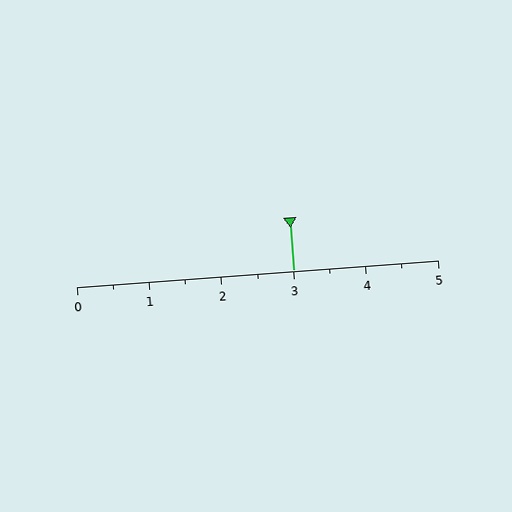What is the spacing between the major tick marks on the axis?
The major ticks are spaced 1 apart.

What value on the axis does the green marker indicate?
The marker indicates approximately 3.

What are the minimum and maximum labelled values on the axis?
The axis runs from 0 to 5.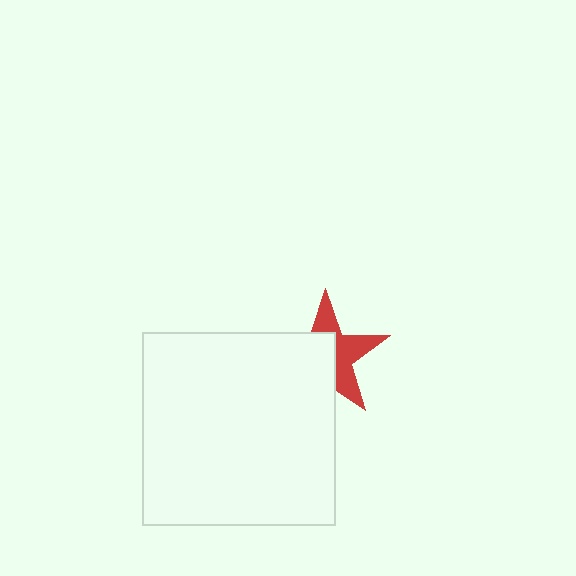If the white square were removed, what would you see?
You would see the complete red star.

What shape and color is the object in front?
The object in front is a white square.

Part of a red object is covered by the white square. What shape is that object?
It is a star.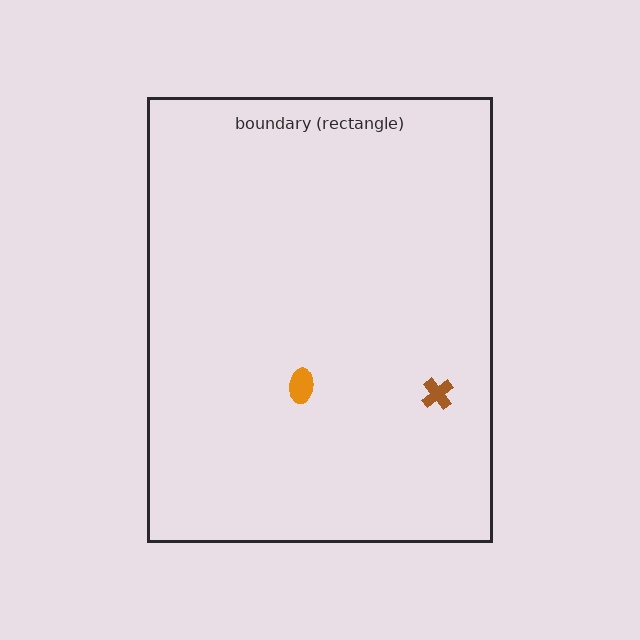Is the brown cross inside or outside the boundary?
Inside.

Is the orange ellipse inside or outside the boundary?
Inside.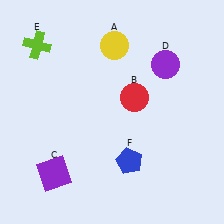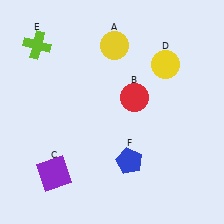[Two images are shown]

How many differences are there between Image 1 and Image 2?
There is 1 difference between the two images.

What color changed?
The circle (D) changed from purple in Image 1 to yellow in Image 2.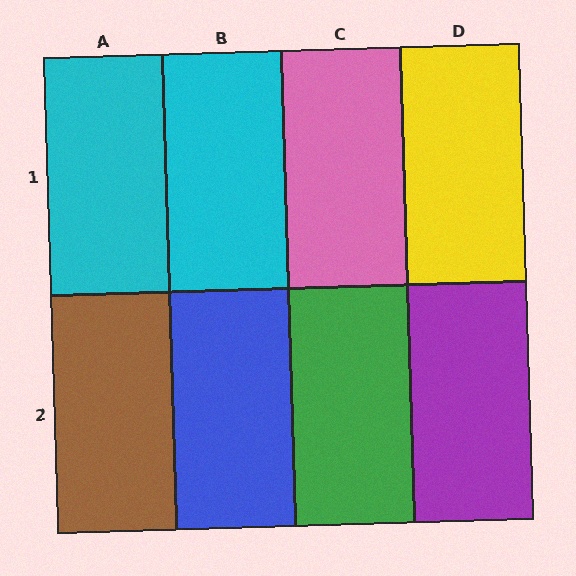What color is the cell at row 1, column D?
Yellow.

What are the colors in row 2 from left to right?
Brown, blue, green, purple.